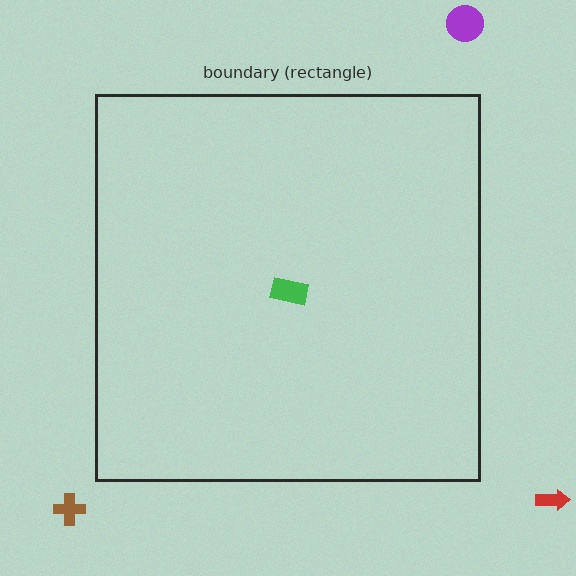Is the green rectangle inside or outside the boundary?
Inside.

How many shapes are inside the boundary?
1 inside, 3 outside.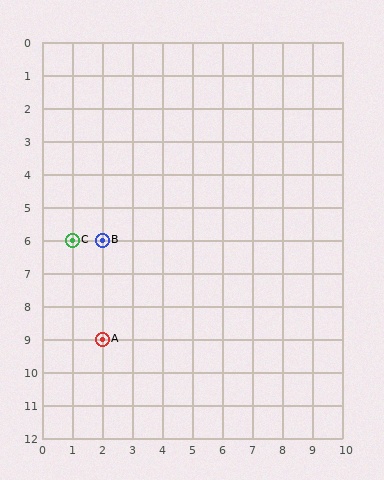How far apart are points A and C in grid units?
Points A and C are 1 column and 3 rows apart (about 3.2 grid units diagonally).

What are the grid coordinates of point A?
Point A is at grid coordinates (2, 9).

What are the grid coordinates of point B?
Point B is at grid coordinates (2, 6).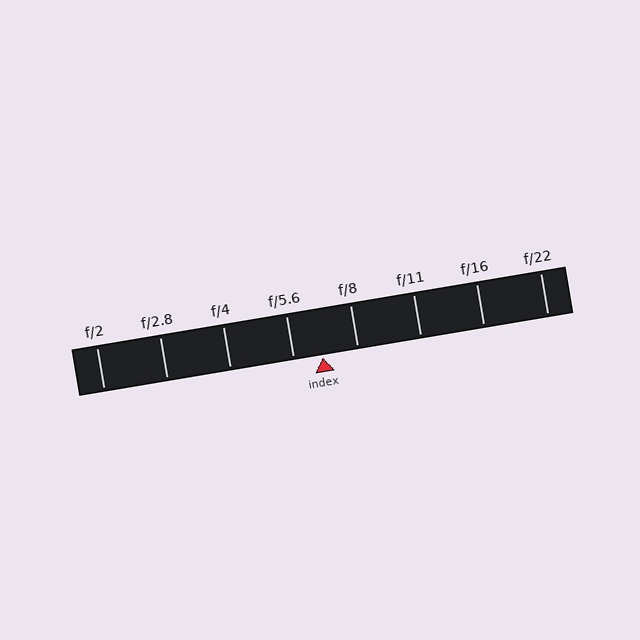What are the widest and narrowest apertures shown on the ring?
The widest aperture shown is f/2 and the narrowest is f/22.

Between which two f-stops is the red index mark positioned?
The index mark is between f/5.6 and f/8.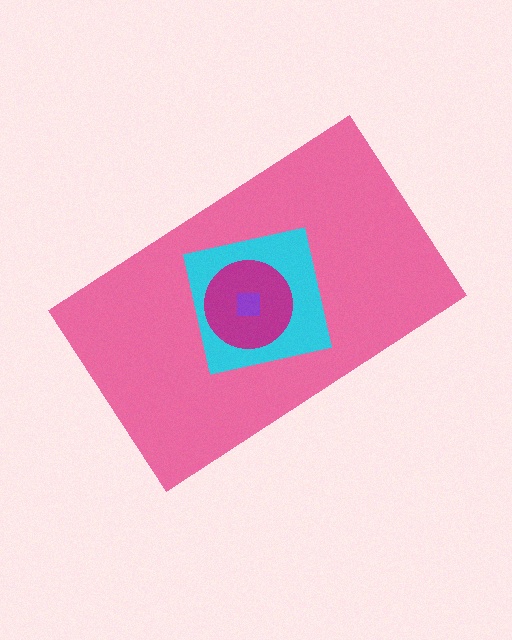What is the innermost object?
The purple square.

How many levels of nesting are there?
4.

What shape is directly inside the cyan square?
The magenta circle.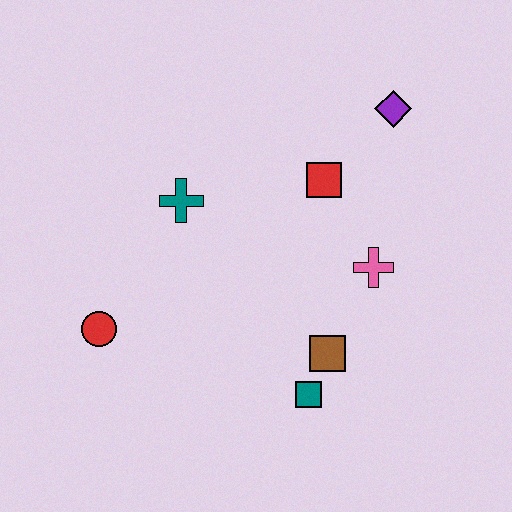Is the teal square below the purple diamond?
Yes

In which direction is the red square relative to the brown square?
The red square is above the brown square.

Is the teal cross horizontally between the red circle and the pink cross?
Yes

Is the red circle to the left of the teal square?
Yes